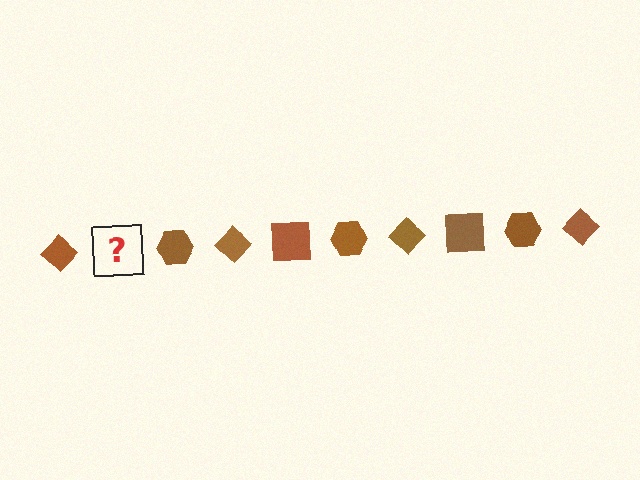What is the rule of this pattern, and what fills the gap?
The rule is that the pattern cycles through diamond, square, hexagon shapes in brown. The gap should be filled with a brown square.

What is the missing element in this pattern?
The missing element is a brown square.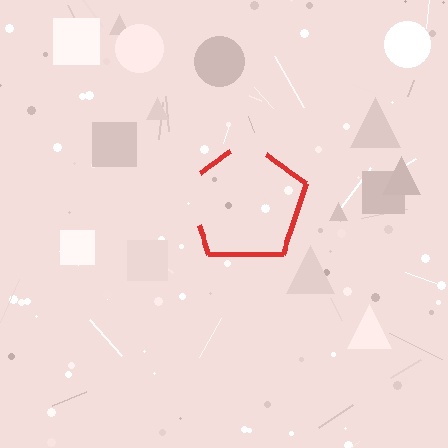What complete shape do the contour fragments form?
The contour fragments form a pentagon.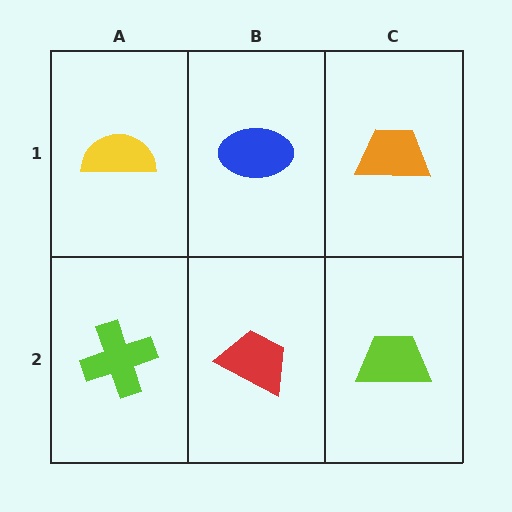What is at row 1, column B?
A blue ellipse.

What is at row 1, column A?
A yellow semicircle.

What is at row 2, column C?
A lime trapezoid.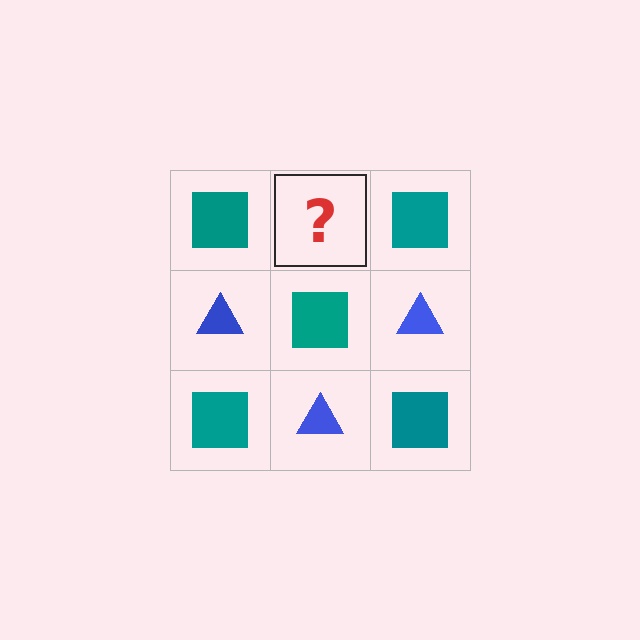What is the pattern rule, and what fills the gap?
The rule is that it alternates teal square and blue triangle in a checkerboard pattern. The gap should be filled with a blue triangle.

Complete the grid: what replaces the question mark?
The question mark should be replaced with a blue triangle.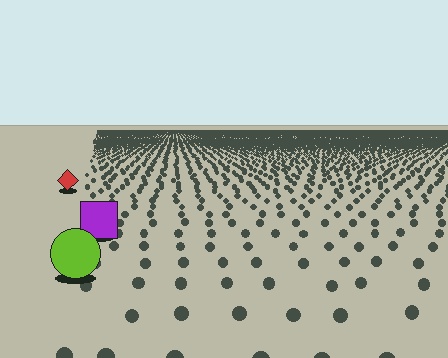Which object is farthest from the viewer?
The red diamond is farthest from the viewer. It appears smaller and the ground texture around it is denser.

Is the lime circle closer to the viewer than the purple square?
Yes. The lime circle is closer — you can tell from the texture gradient: the ground texture is coarser near it.